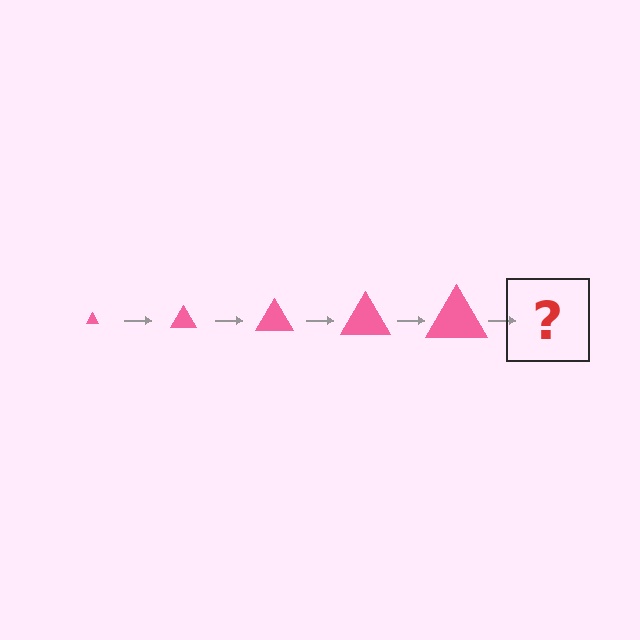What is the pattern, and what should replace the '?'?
The pattern is that the triangle gets progressively larger each step. The '?' should be a pink triangle, larger than the previous one.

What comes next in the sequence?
The next element should be a pink triangle, larger than the previous one.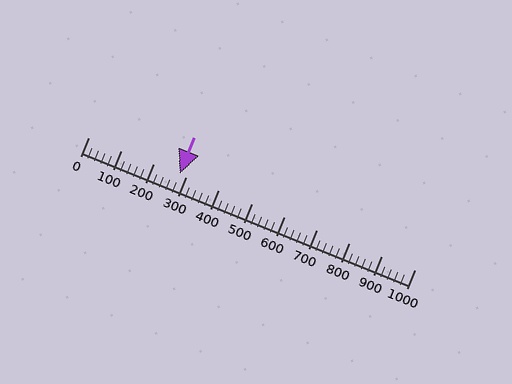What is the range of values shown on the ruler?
The ruler shows values from 0 to 1000.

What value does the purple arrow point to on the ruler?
The purple arrow points to approximately 280.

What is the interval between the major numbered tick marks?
The major tick marks are spaced 100 units apart.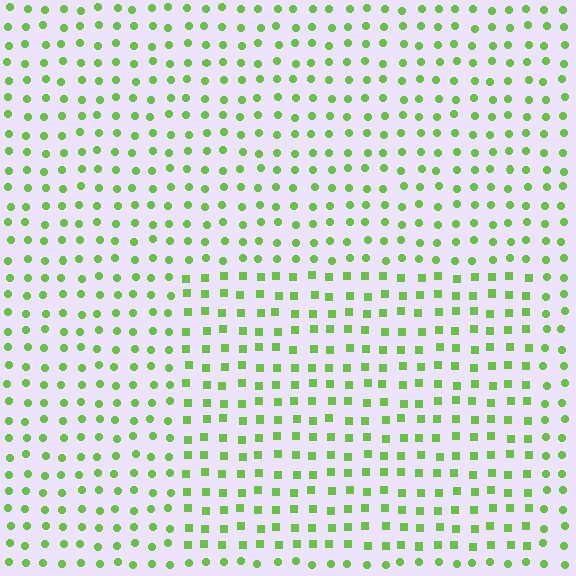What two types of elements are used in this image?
The image uses squares inside the rectangle region and circles outside it.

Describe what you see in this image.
The image is filled with small lime elements arranged in a uniform grid. A rectangle-shaped region contains squares, while the surrounding area contains circles. The boundary is defined purely by the change in element shape.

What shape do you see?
I see a rectangle.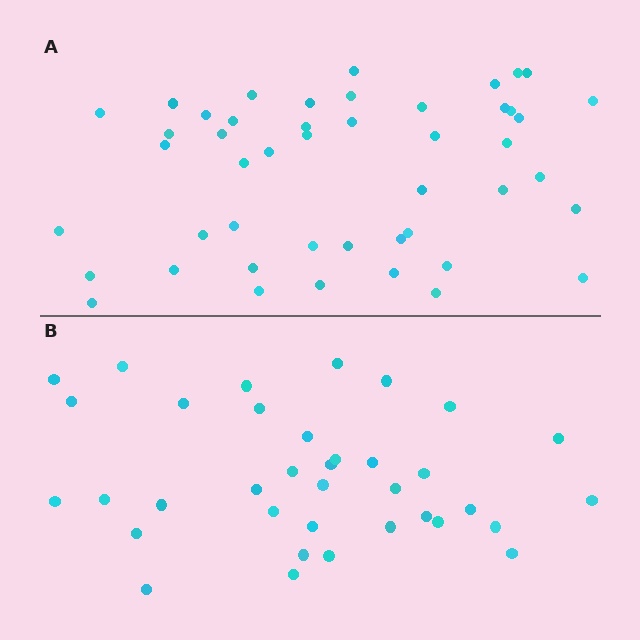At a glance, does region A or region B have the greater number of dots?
Region A (the top region) has more dots.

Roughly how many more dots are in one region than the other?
Region A has roughly 12 or so more dots than region B.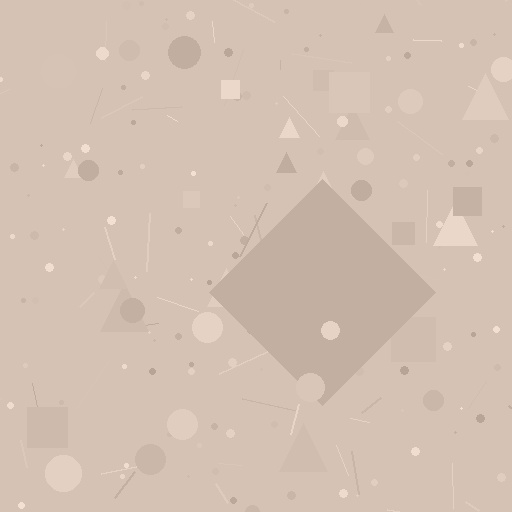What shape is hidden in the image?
A diamond is hidden in the image.